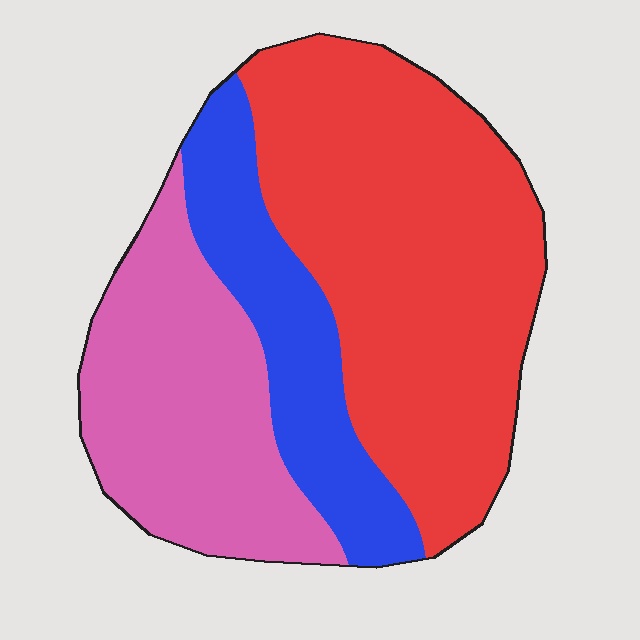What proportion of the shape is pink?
Pink takes up between a sixth and a third of the shape.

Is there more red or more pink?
Red.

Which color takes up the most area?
Red, at roughly 50%.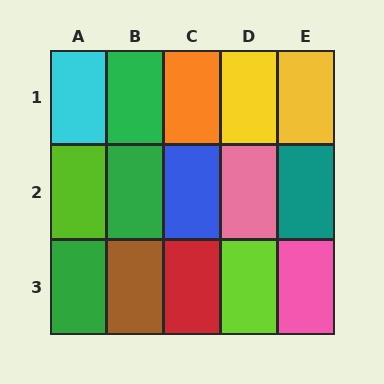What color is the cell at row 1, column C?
Orange.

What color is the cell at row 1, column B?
Green.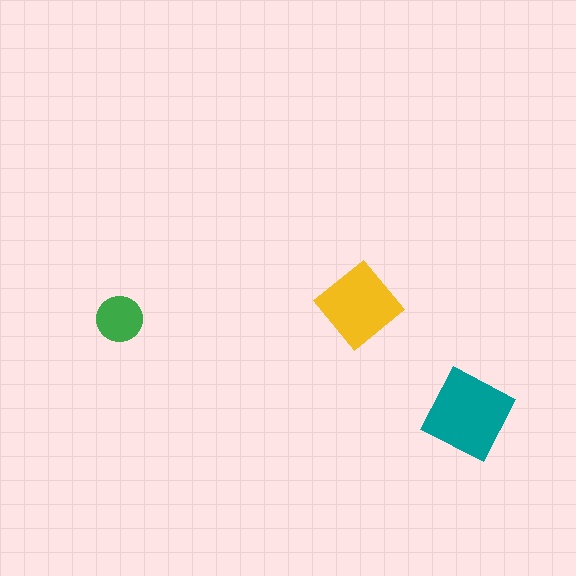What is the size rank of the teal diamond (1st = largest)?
1st.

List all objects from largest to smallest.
The teal diamond, the yellow diamond, the green circle.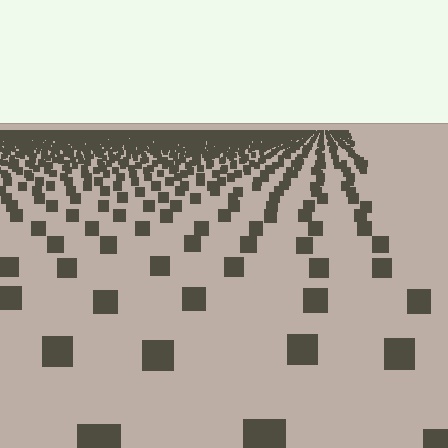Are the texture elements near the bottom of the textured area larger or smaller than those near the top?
Larger. Near the bottom, elements are closer to the viewer and appear at a bigger on-screen size.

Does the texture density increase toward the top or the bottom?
Density increases toward the top.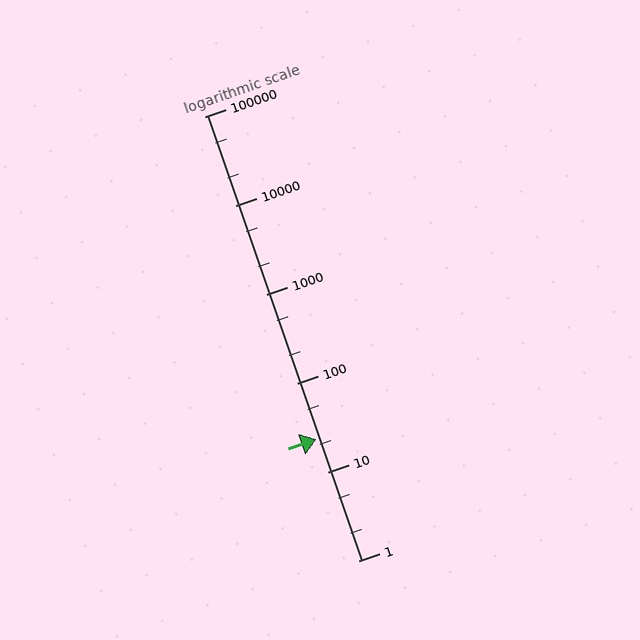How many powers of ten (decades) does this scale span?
The scale spans 5 decades, from 1 to 100000.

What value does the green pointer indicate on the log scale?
The pointer indicates approximately 23.